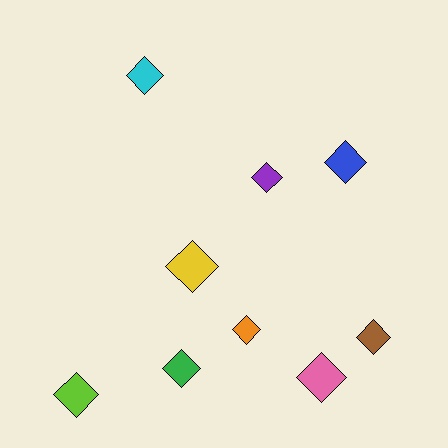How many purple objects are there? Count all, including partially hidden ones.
There is 1 purple object.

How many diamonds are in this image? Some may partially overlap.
There are 9 diamonds.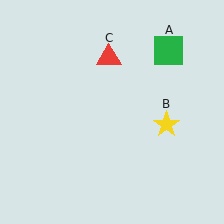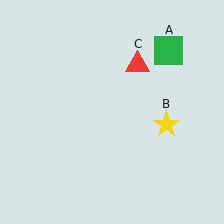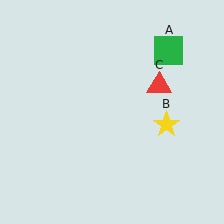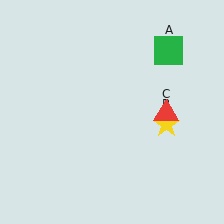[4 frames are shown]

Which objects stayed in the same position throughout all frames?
Green square (object A) and yellow star (object B) remained stationary.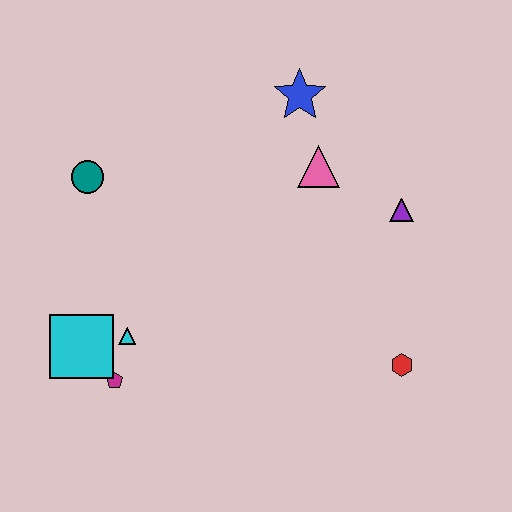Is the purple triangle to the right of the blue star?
Yes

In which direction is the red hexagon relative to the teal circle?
The red hexagon is to the right of the teal circle.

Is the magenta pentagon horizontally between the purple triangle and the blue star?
No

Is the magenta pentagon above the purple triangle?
No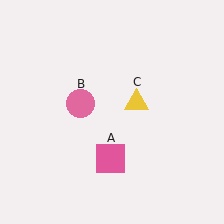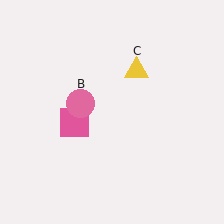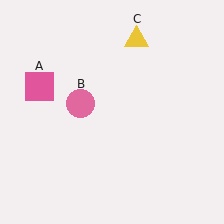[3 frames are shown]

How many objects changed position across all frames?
2 objects changed position: pink square (object A), yellow triangle (object C).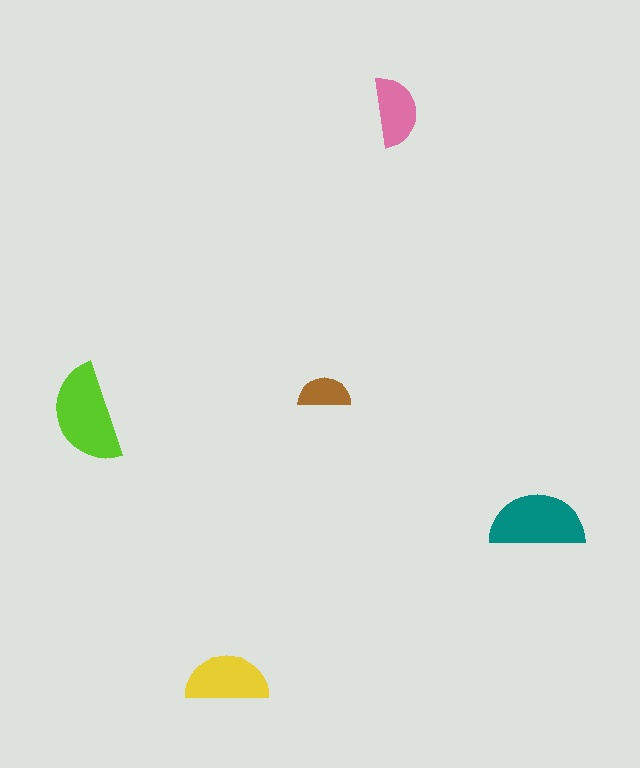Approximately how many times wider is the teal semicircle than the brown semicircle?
About 2 times wider.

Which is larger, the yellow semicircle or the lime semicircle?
The lime one.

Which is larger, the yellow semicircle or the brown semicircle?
The yellow one.